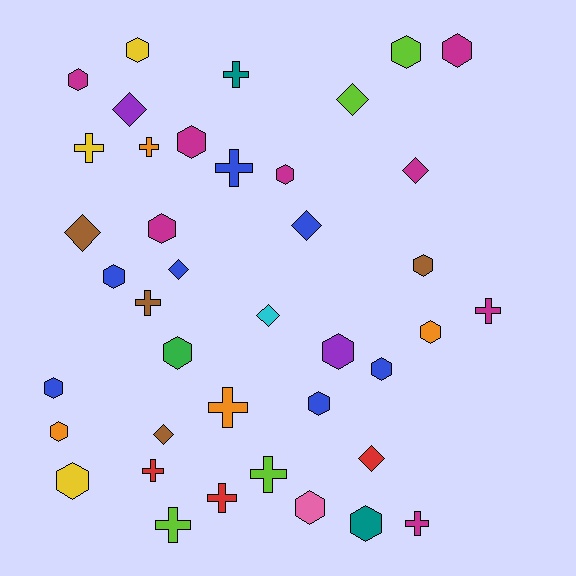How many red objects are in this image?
There are 3 red objects.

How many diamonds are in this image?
There are 9 diamonds.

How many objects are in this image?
There are 40 objects.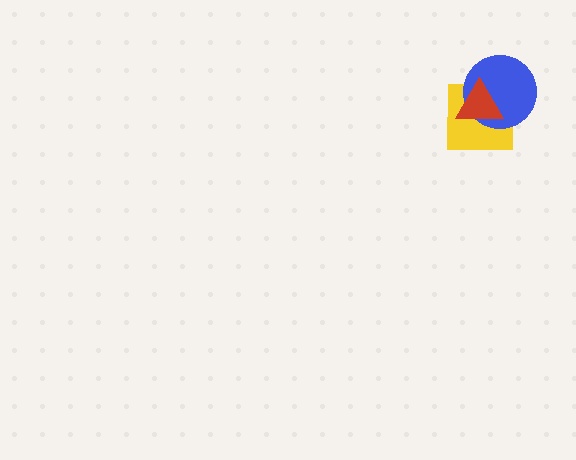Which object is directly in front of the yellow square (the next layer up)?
The blue circle is directly in front of the yellow square.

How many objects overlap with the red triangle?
2 objects overlap with the red triangle.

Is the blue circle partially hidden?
Yes, it is partially covered by another shape.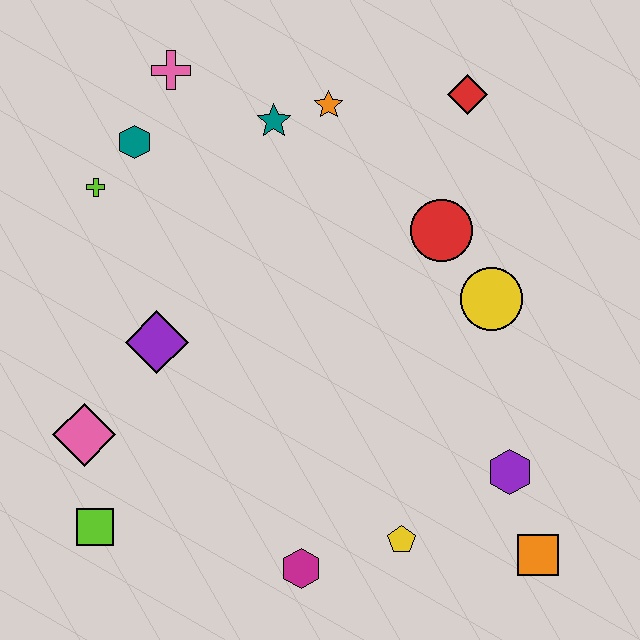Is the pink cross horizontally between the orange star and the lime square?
Yes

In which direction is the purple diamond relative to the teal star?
The purple diamond is below the teal star.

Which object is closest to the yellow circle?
The red circle is closest to the yellow circle.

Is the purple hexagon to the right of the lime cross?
Yes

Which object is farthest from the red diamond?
The lime square is farthest from the red diamond.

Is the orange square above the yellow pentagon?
No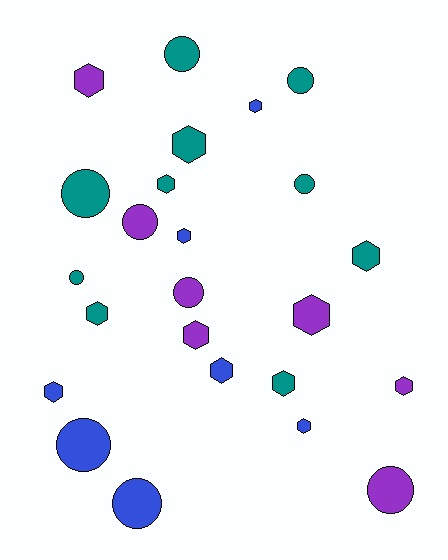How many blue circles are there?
There are 2 blue circles.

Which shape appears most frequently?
Hexagon, with 14 objects.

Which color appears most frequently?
Teal, with 10 objects.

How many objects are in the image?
There are 24 objects.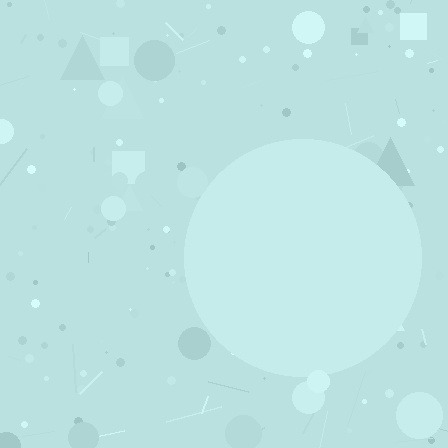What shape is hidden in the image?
A circle is hidden in the image.